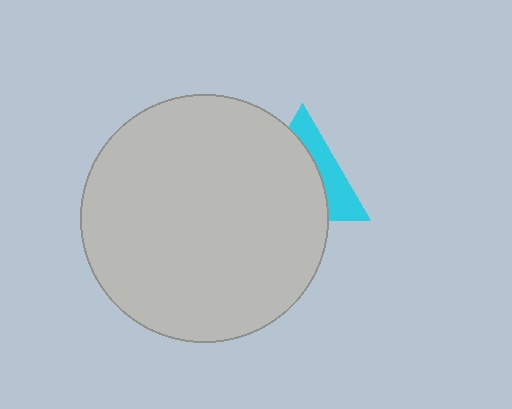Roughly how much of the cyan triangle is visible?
A small part of it is visible (roughly 36%).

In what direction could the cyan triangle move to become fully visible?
The cyan triangle could move right. That would shift it out from behind the light gray circle entirely.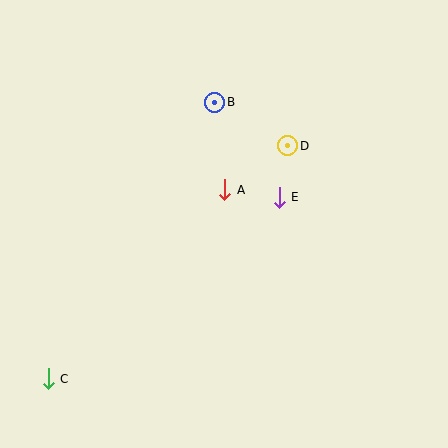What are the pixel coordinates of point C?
Point C is at (48, 379).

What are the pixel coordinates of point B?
Point B is at (215, 102).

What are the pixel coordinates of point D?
Point D is at (288, 146).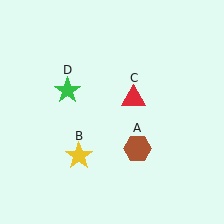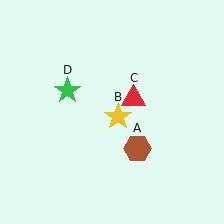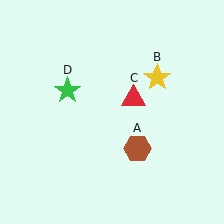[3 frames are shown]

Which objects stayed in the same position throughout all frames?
Brown hexagon (object A) and red triangle (object C) and green star (object D) remained stationary.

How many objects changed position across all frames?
1 object changed position: yellow star (object B).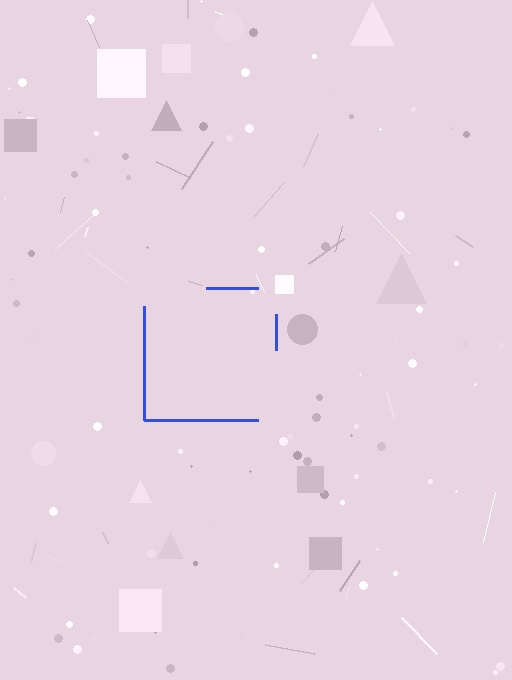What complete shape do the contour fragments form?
The contour fragments form a square.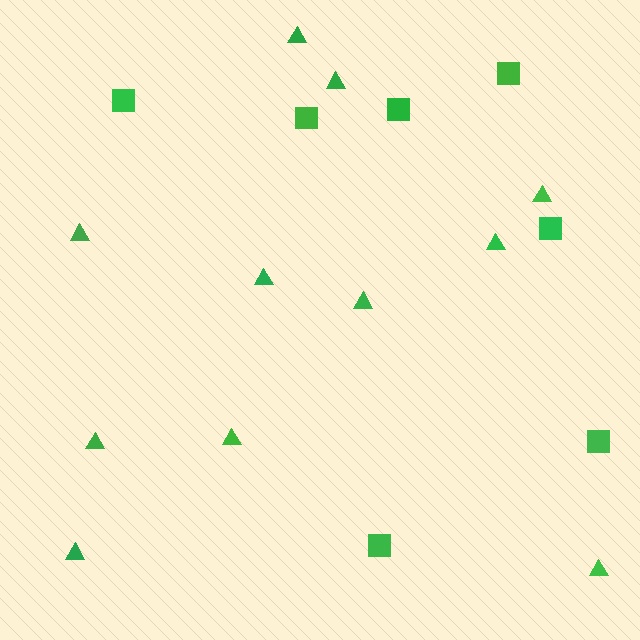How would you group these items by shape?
There are 2 groups: one group of triangles (11) and one group of squares (7).